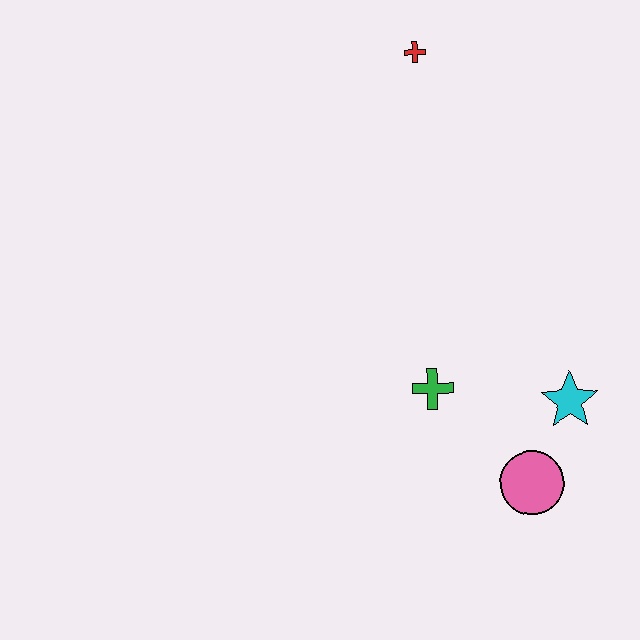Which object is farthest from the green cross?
The red cross is farthest from the green cross.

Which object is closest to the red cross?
The green cross is closest to the red cross.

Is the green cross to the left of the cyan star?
Yes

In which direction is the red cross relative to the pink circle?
The red cross is above the pink circle.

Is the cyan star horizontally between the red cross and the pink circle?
No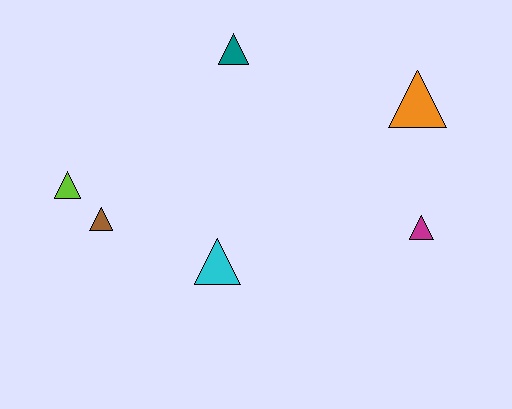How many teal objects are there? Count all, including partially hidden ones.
There is 1 teal object.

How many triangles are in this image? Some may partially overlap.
There are 6 triangles.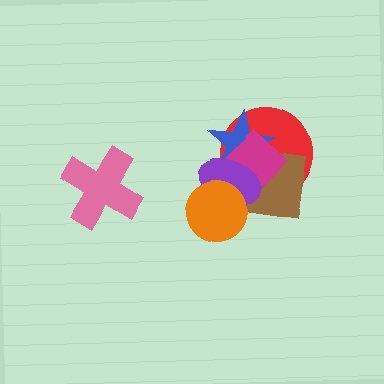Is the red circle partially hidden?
Yes, it is partially covered by another shape.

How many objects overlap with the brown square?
5 objects overlap with the brown square.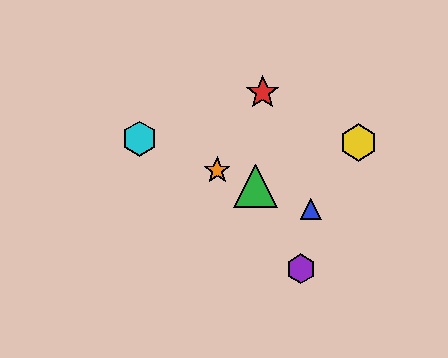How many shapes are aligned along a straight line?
4 shapes (the blue triangle, the green triangle, the orange star, the cyan hexagon) are aligned along a straight line.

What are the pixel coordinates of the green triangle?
The green triangle is at (255, 186).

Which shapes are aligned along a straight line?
The blue triangle, the green triangle, the orange star, the cyan hexagon are aligned along a straight line.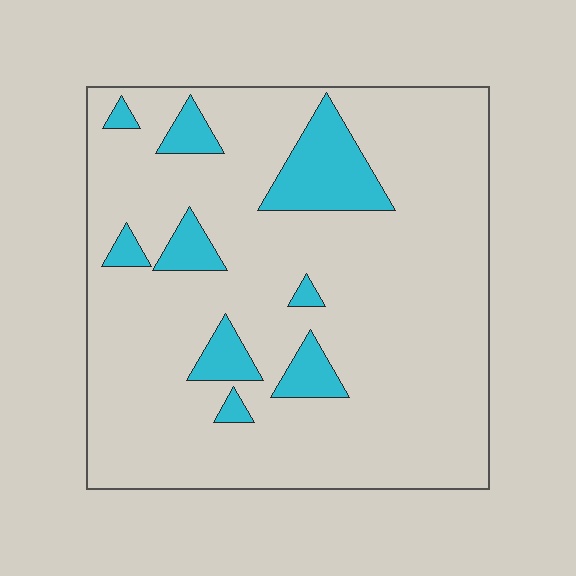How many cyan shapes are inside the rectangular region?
9.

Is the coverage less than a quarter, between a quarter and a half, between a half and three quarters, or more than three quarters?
Less than a quarter.